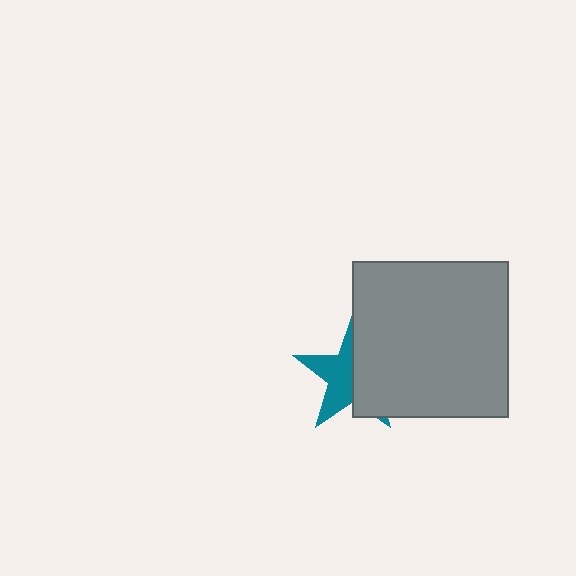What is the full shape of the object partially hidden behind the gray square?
The partially hidden object is a teal star.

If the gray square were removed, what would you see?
You would see the complete teal star.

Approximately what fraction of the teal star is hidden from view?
Roughly 52% of the teal star is hidden behind the gray square.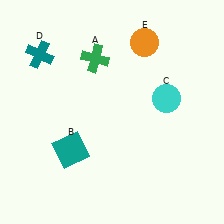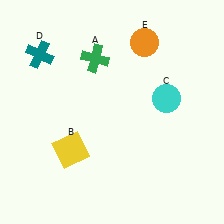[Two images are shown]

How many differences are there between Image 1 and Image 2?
There is 1 difference between the two images.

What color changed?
The square (B) changed from teal in Image 1 to yellow in Image 2.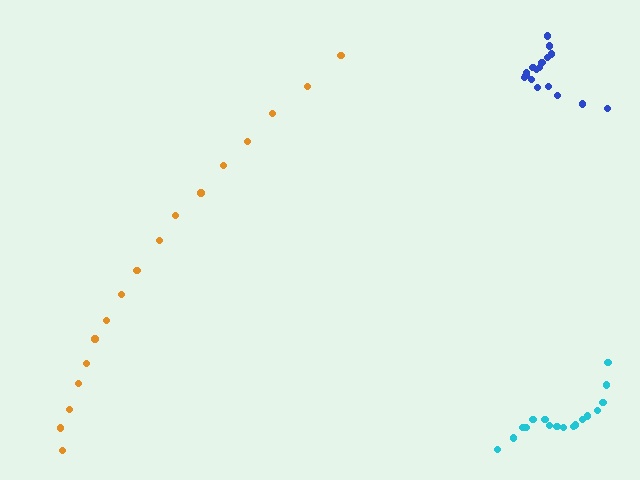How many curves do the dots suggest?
There are 3 distinct paths.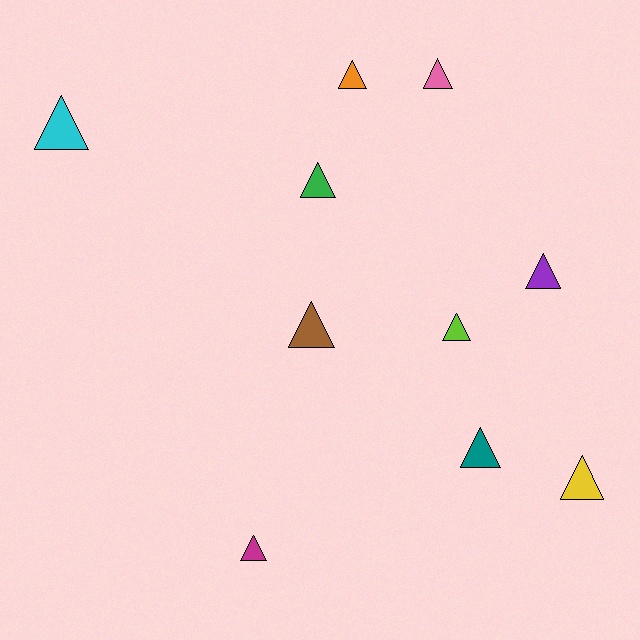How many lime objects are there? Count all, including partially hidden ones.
There is 1 lime object.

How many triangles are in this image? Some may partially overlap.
There are 10 triangles.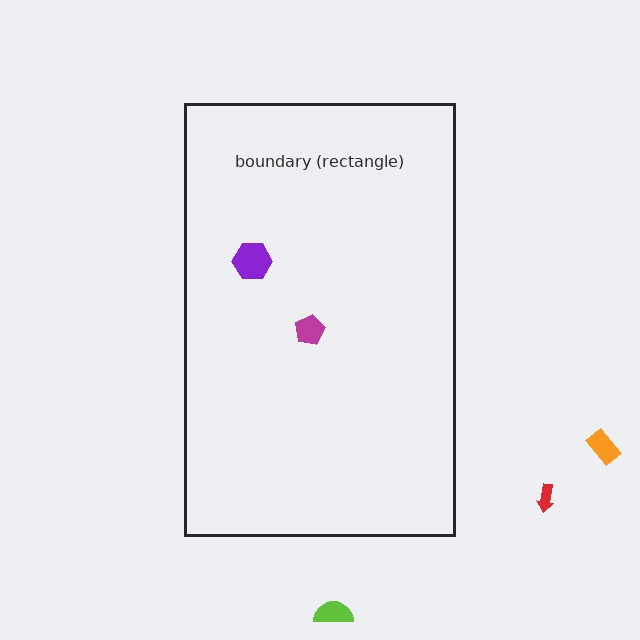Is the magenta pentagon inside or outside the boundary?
Inside.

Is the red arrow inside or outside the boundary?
Outside.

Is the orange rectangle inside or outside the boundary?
Outside.